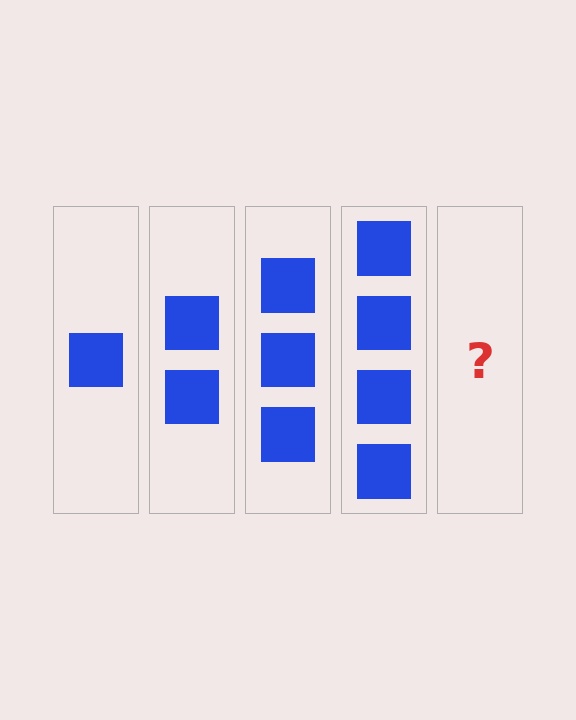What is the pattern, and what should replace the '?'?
The pattern is that each step adds one more square. The '?' should be 5 squares.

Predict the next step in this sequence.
The next step is 5 squares.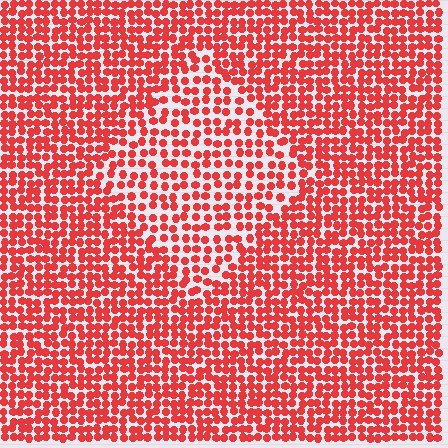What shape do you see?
I see a diamond.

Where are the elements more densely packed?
The elements are more densely packed outside the diamond boundary.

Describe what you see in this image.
The image contains small red elements arranged at two different densities. A diamond-shaped region is visible where the elements are less densely packed than the surrounding area.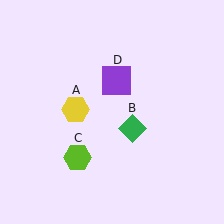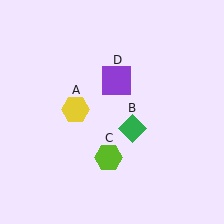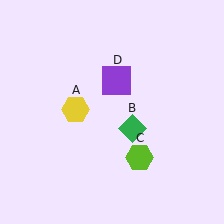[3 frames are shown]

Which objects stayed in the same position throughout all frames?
Yellow hexagon (object A) and green diamond (object B) and purple square (object D) remained stationary.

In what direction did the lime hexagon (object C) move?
The lime hexagon (object C) moved right.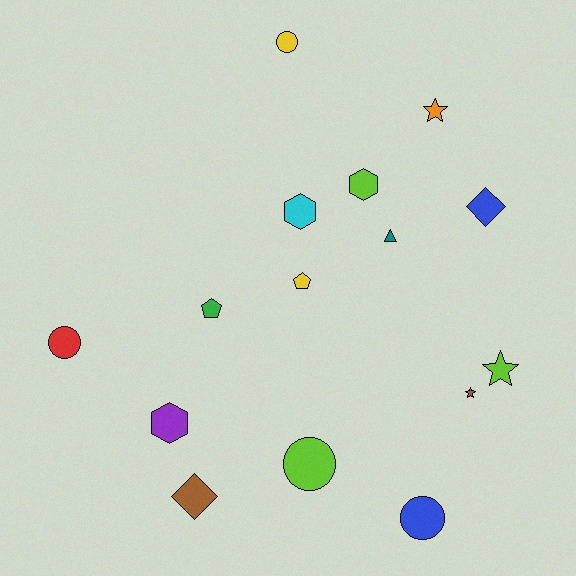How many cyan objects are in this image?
There is 1 cyan object.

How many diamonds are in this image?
There are 2 diamonds.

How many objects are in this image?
There are 15 objects.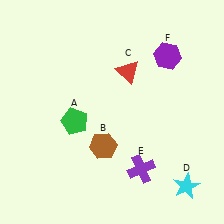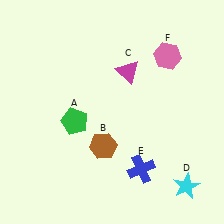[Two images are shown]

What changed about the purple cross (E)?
In Image 1, E is purple. In Image 2, it changed to blue.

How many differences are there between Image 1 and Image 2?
There are 3 differences between the two images.